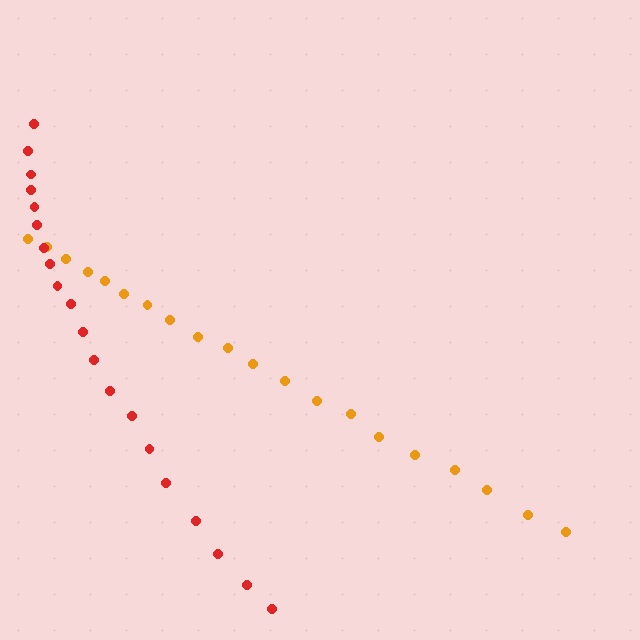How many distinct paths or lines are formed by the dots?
There are 2 distinct paths.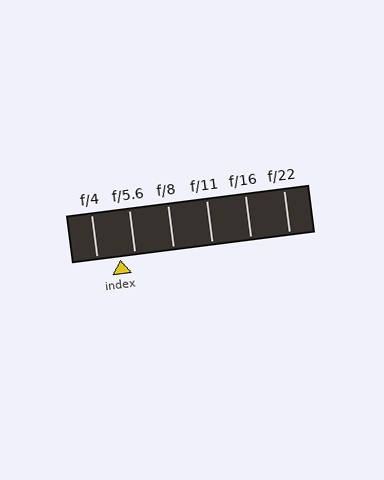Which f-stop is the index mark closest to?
The index mark is closest to f/5.6.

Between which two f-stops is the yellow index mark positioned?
The index mark is between f/4 and f/5.6.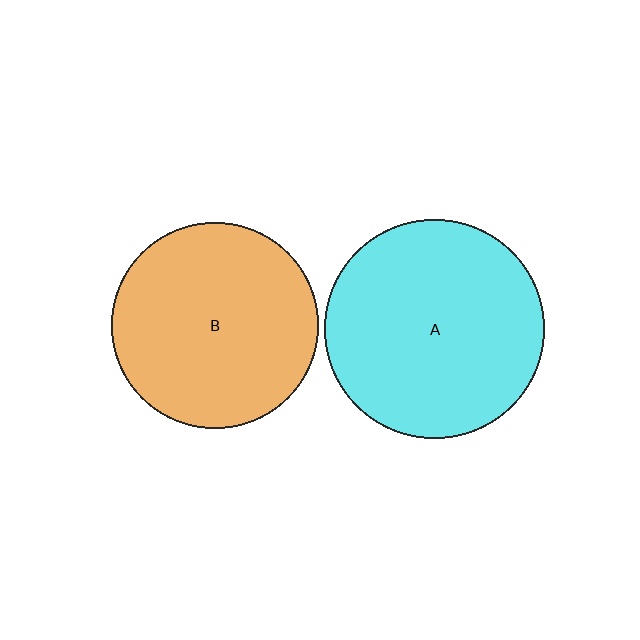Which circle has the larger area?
Circle A (cyan).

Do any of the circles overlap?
No, none of the circles overlap.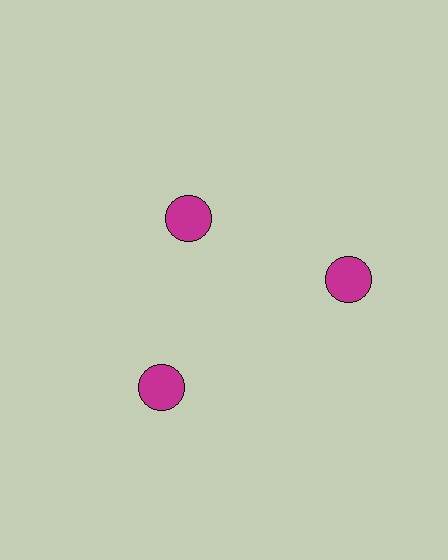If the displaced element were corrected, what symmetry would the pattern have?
It would have 3-fold rotational symmetry — the pattern would map onto itself every 120 degrees.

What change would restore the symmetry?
The symmetry would be restored by moving it outward, back onto the ring so that all 3 circles sit at equal angles and equal distance from the center.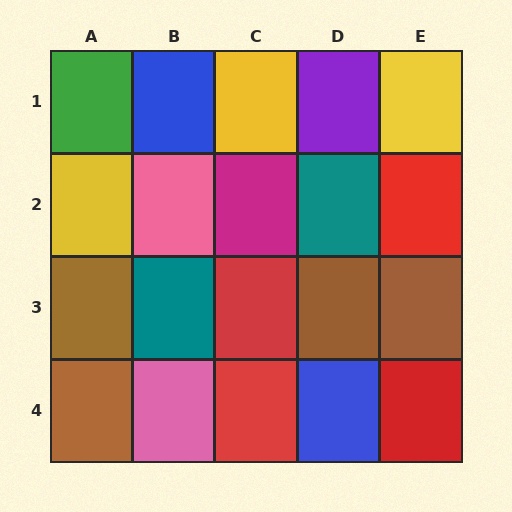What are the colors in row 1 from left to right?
Green, blue, yellow, purple, yellow.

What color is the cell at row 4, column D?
Blue.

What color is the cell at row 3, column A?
Brown.